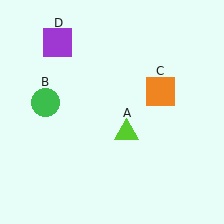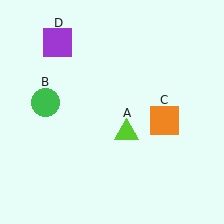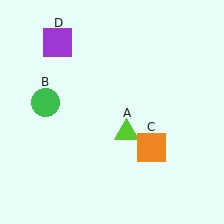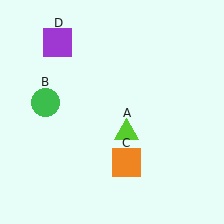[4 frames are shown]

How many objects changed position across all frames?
1 object changed position: orange square (object C).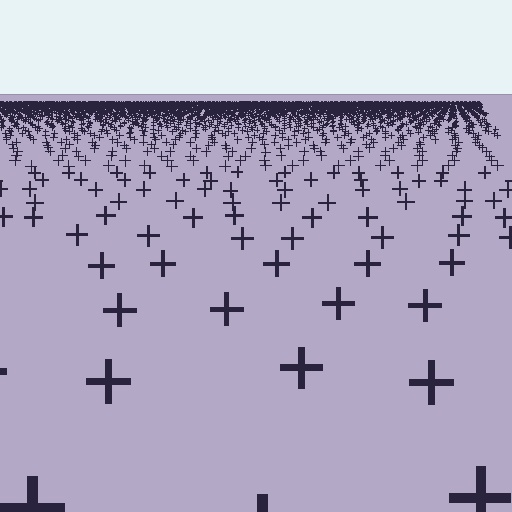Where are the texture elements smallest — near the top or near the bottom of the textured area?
Near the top.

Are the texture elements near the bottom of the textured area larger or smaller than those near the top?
Larger. Near the bottom, elements are closer to the viewer and appear at a bigger on-screen size.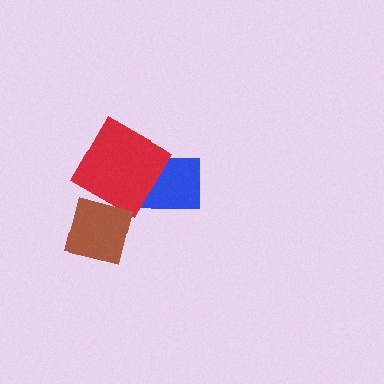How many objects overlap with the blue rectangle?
1 object overlaps with the blue rectangle.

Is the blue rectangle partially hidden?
Yes, it is partially covered by another shape.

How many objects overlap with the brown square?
0 objects overlap with the brown square.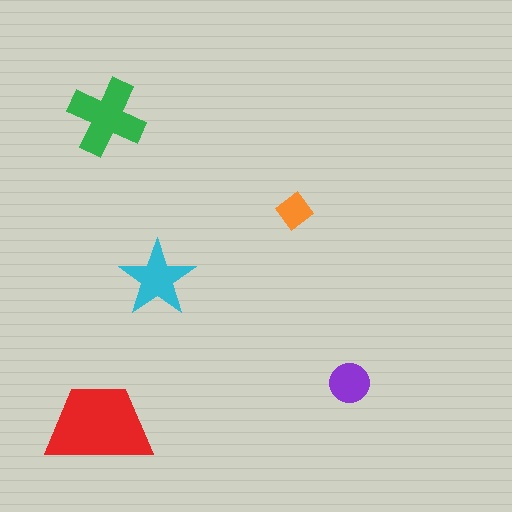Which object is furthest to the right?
The purple circle is rightmost.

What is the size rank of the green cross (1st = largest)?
2nd.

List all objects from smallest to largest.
The orange diamond, the purple circle, the cyan star, the green cross, the red trapezoid.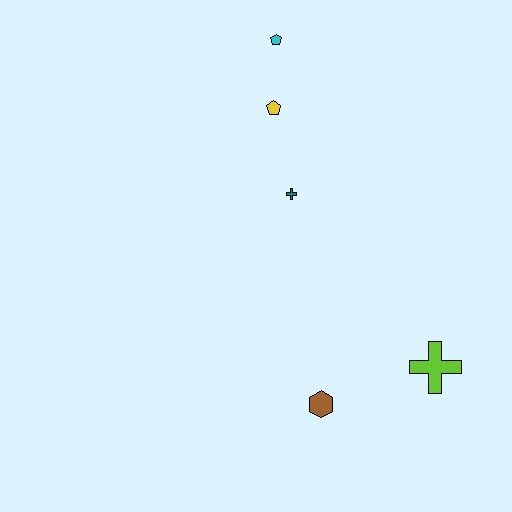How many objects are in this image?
There are 5 objects.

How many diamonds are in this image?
There are no diamonds.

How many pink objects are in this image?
There are no pink objects.